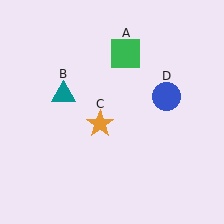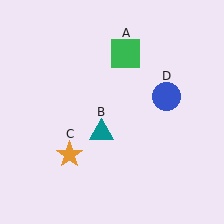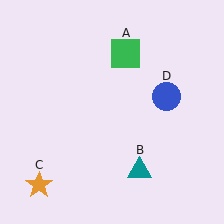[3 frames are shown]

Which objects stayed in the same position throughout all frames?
Green square (object A) and blue circle (object D) remained stationary.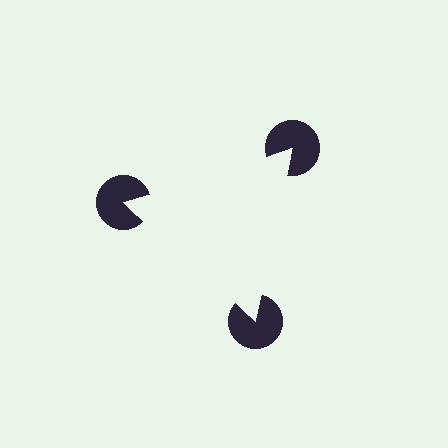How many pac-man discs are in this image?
There are 3 — one at each vertex of the illusory triangle.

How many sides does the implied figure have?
3 sides.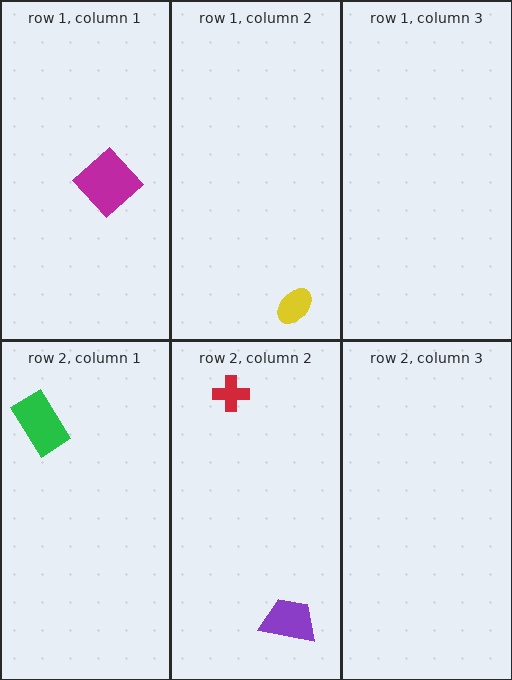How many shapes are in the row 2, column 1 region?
1.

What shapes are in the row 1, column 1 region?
The magenta diamond.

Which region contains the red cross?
The row 2, column 2 region.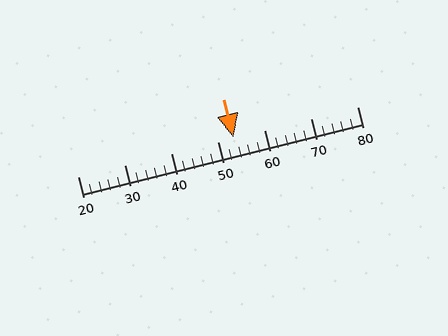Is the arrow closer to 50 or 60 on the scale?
The arrow is closer to 50.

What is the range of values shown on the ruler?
The ruler shows values from 20 to 80.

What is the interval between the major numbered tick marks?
The major tick marks are spaced 10 units apart.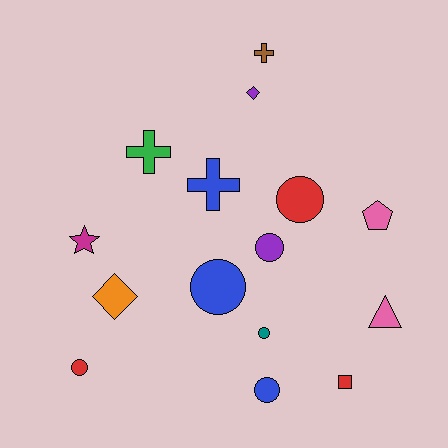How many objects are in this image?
There are 15 objects.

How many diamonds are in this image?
There are 2 diamonds.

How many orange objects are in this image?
There is 1 orange object.